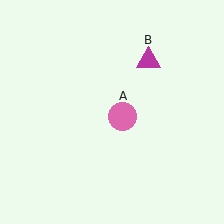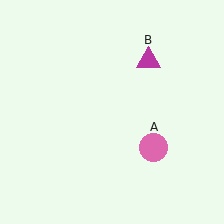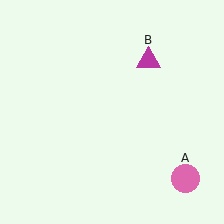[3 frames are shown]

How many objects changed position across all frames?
1 object changed position: pink circle (object A).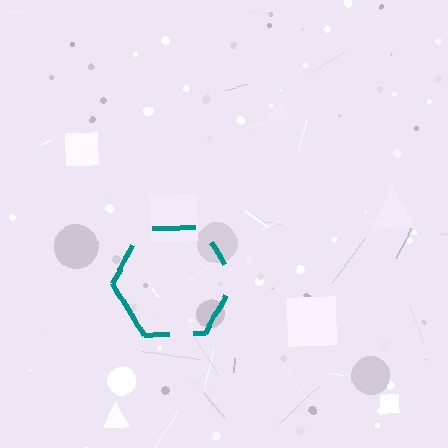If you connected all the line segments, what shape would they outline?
They would outline a hexagon.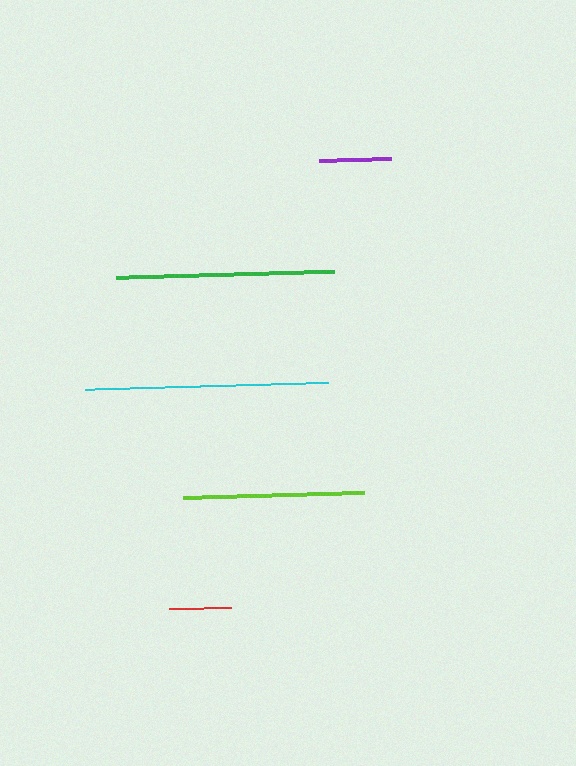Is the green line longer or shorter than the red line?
The green line is longer than the red line.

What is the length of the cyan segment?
The cyan segment is approximately 242 pixels long.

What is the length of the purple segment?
The purple segment is approximately 72 pixels long.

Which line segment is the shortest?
The red line is the shortest at approximately 62 pixels.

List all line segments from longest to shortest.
From longest to shortest: cyan, green, lime, purple, red.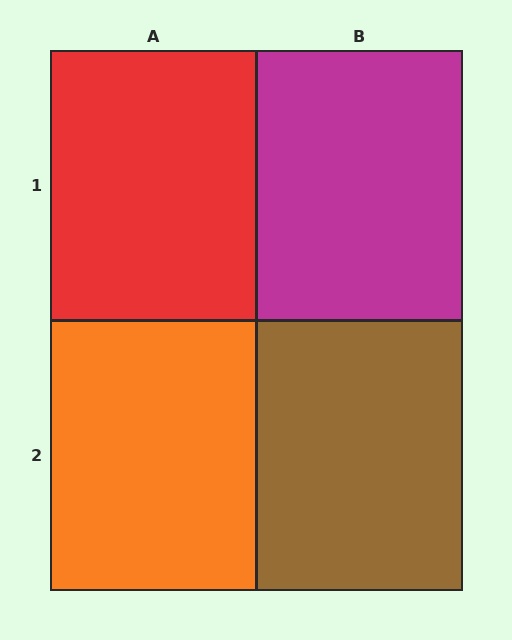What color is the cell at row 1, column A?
Red.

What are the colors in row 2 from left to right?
Orange, brown.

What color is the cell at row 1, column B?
Magenta.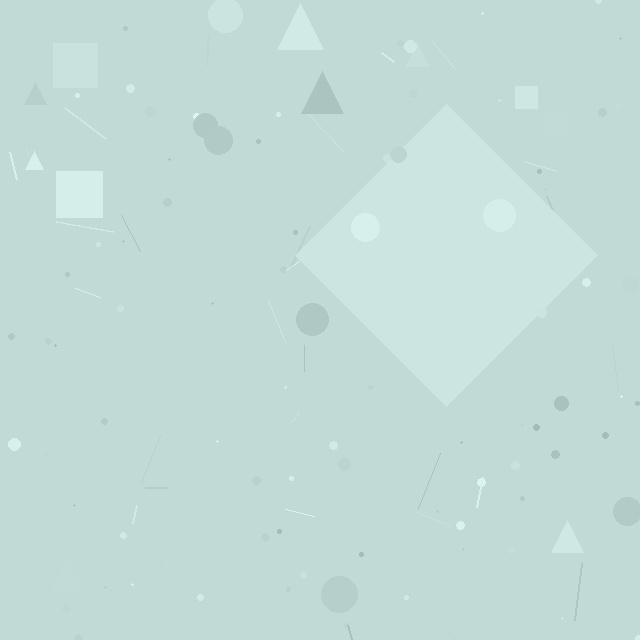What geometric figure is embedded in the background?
A diamond is embedded in the background.